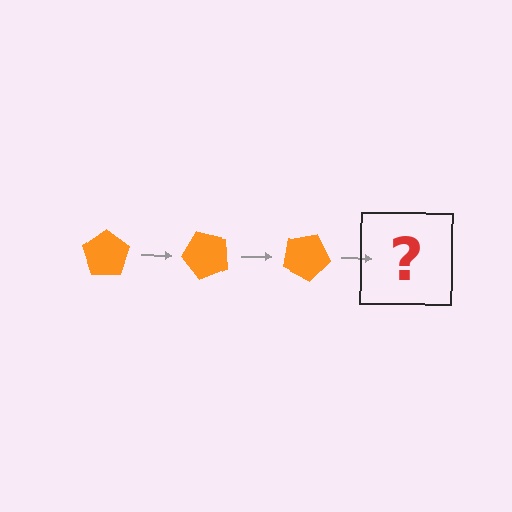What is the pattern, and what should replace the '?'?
The pattern is that the pentagon rotates 50 degrees each step. The '?' should be an orange pentagon rotated 150 degrees.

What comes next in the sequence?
The next element should be an orange pentagon rotated 150 degrees.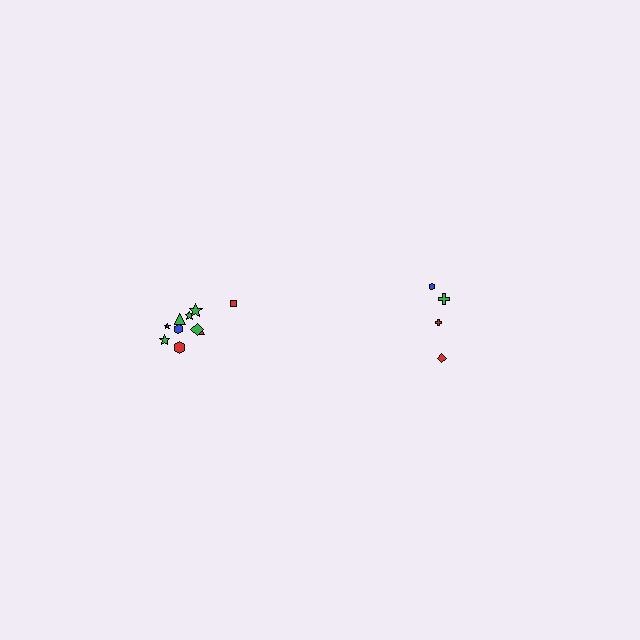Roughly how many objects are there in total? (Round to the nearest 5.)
Roughly 15 objects in total.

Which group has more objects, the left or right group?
The left group.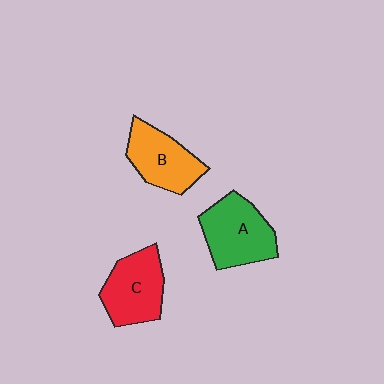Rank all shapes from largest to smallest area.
From largest to smallest: A (green), C (red), B (orange).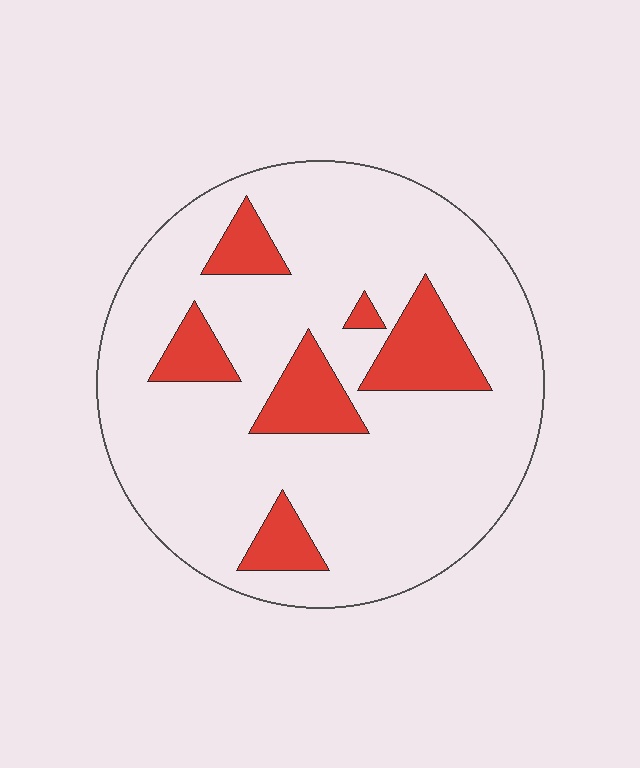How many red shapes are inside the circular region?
6.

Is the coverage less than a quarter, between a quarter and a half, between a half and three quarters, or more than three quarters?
Less than a quarter.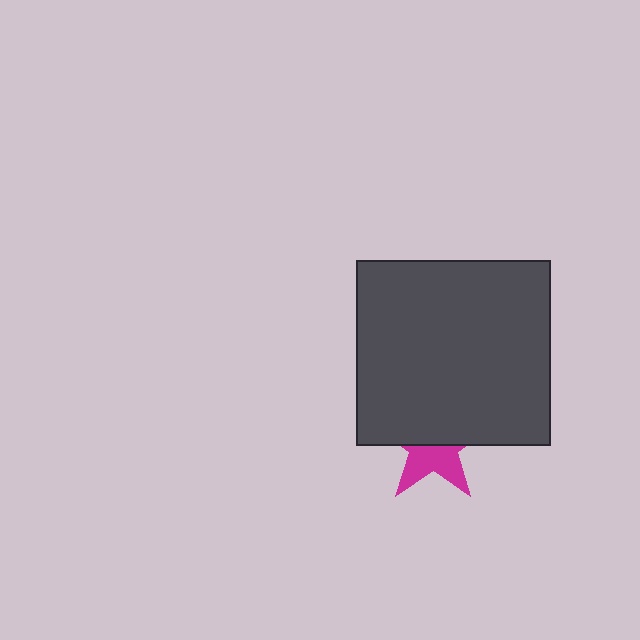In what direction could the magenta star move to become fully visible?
The magenta star could move down. That would shift it out from behind the dark gray rectangle entirely.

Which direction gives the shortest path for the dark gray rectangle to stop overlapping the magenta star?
Moving up gives the shortest separation.